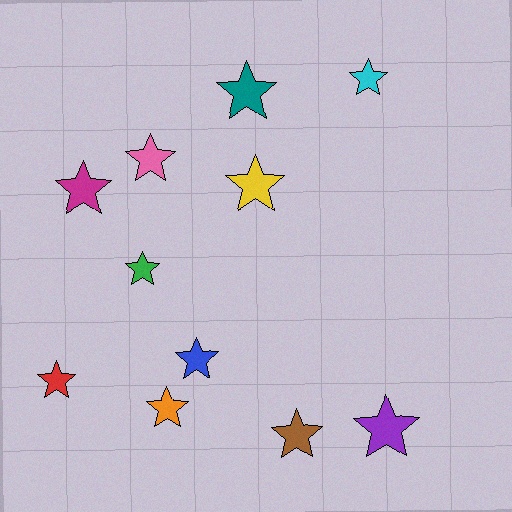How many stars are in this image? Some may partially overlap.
There are 11 stars.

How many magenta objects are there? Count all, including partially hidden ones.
There is 1 magenta object.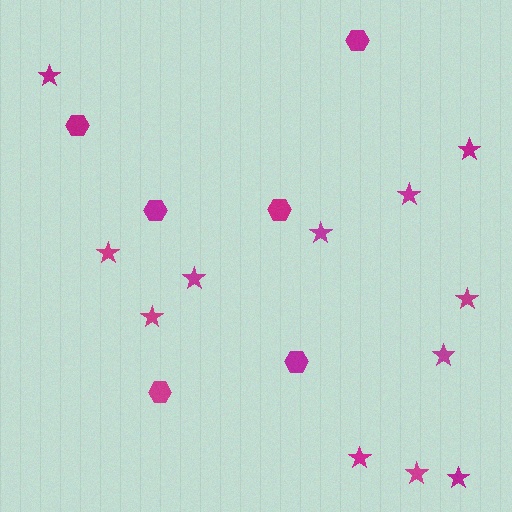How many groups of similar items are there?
There are 2 groups: one group of hexagons (6) and one group of stars (12).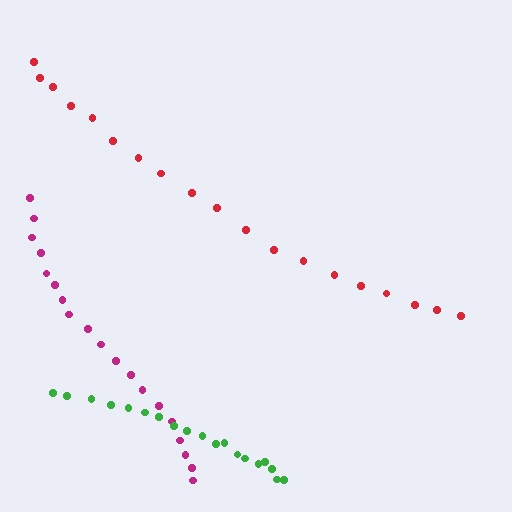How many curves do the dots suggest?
There are 3 distinct paths.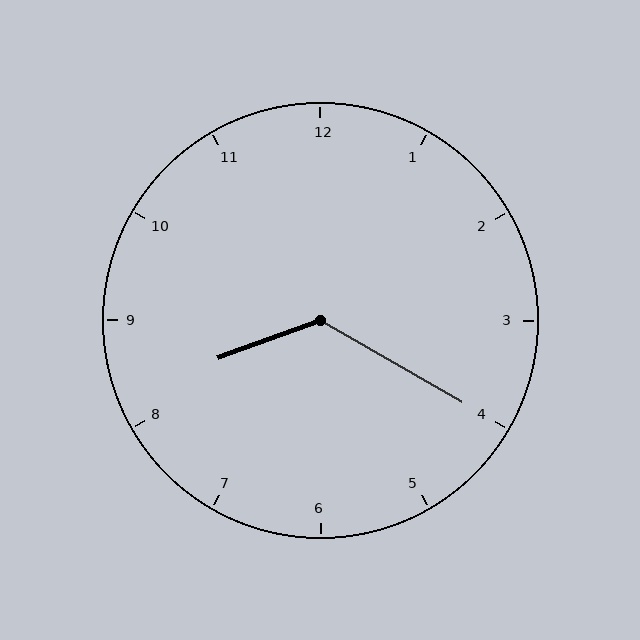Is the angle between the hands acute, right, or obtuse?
It is obtuse.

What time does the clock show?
8:20.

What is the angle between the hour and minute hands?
Approximately 130 degrees.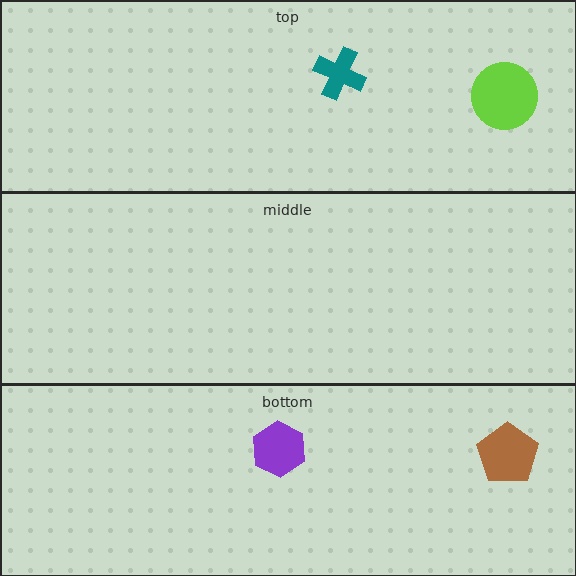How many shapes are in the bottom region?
2.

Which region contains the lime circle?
The top region.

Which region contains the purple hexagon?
The bottom region.